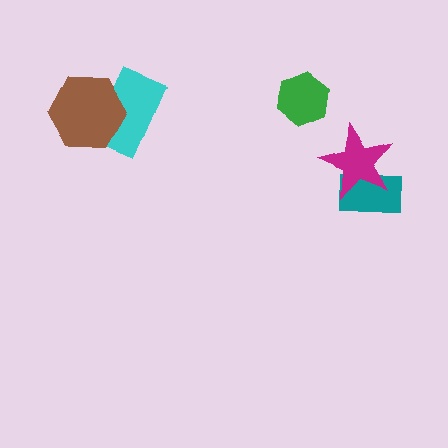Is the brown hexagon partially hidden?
No, no other shape covers it.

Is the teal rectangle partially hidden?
Yes, it is partially covered by another shape.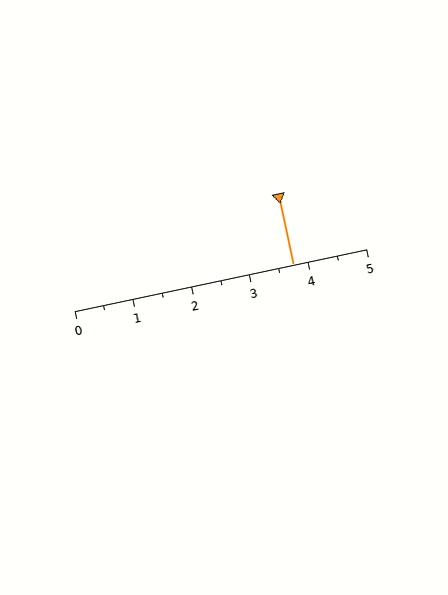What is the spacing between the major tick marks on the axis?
The major ticks are spaced 1 apart.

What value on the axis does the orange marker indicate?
The marker indicates approximately 3.8.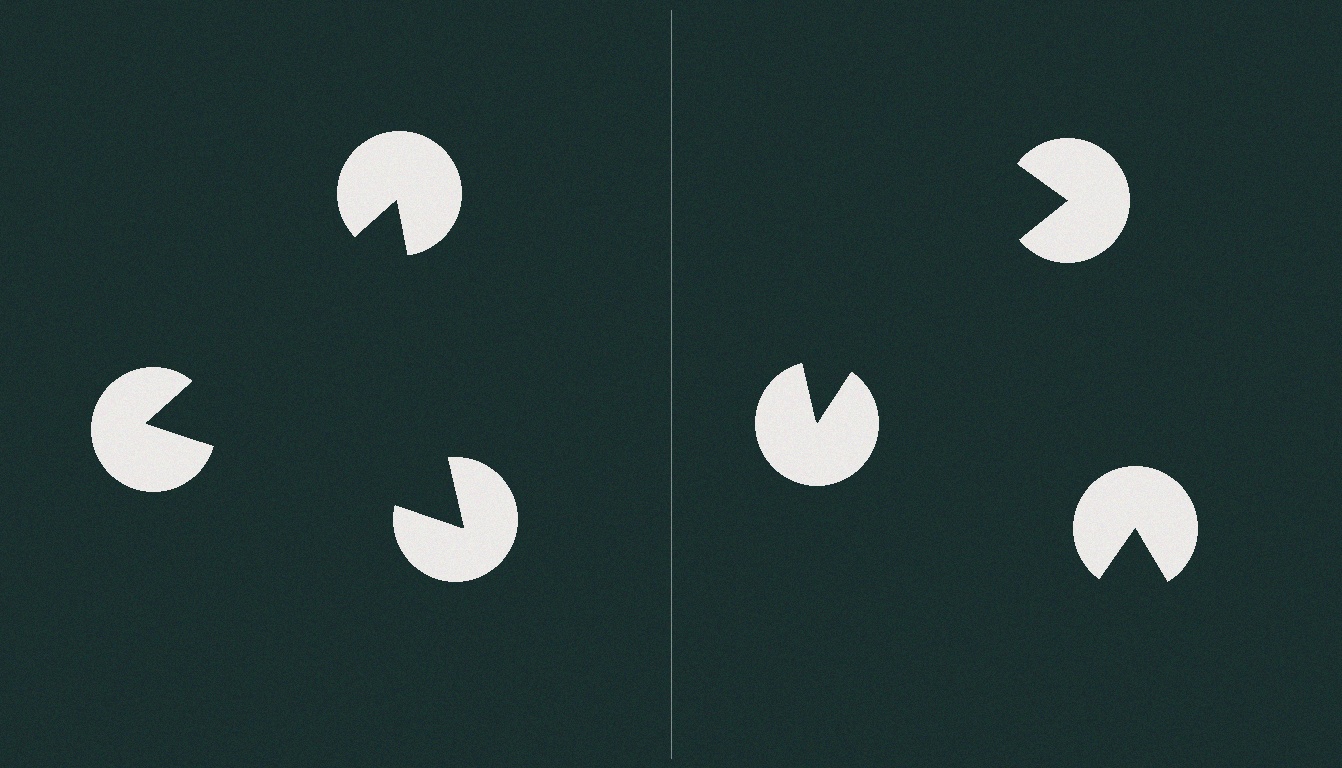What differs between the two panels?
The pac-man discs are positioned identically on both sides; only the wedge orientations differ. On the left they align to a triangle; on the right they are misaligned.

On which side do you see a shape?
An illusory triangle appears on the left side. On the right side the wedge cuts are rotated, so no coherent shape forms.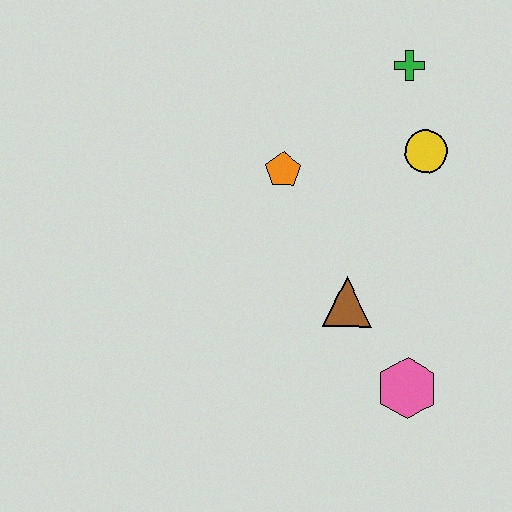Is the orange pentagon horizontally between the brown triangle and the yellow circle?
No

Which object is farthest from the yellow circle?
The pink hexagon is farthest from the yellow circle.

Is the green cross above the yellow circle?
Yes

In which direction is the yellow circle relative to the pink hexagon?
The yellow circle is above the pink hexagon.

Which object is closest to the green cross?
The yellow circle is closest to the green cross.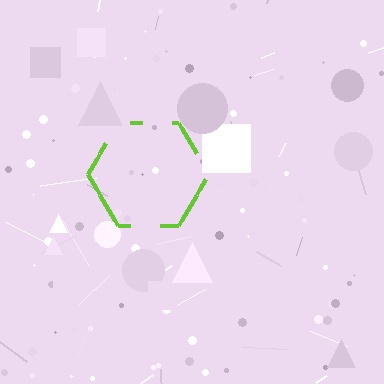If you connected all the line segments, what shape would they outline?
They would outline a hexagon.